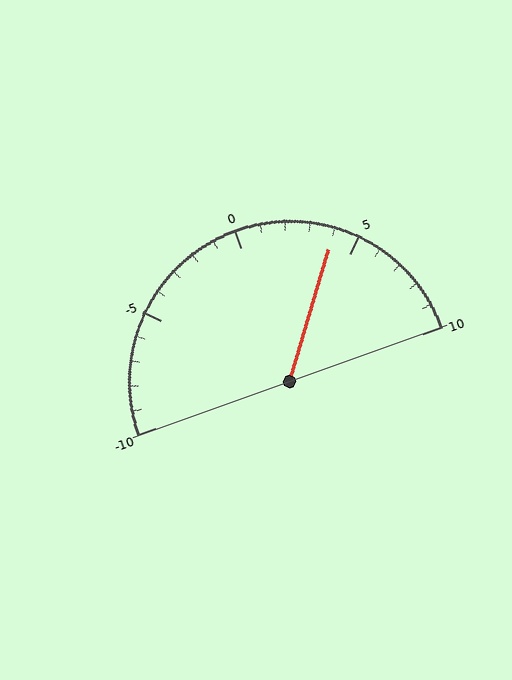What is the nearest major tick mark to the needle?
The nearest major tick mark is 5.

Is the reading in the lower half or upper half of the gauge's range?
The reading is in the upper half of the range (-10 to 10).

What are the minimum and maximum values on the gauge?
The gauge ranges from -10 to 10.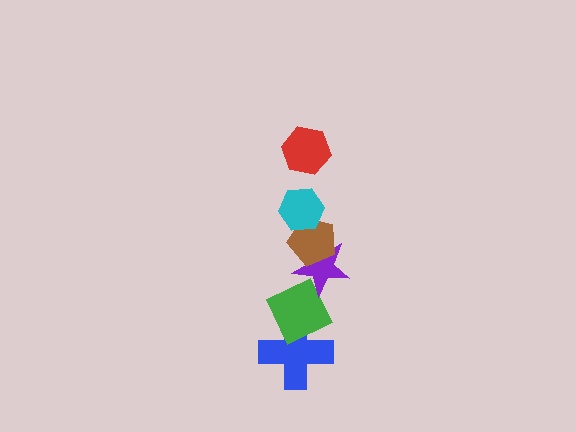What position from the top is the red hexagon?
The red hexagon is 1st from the top.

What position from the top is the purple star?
The purple star is 4th from the top.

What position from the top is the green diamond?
The green diamond is 5th from the top.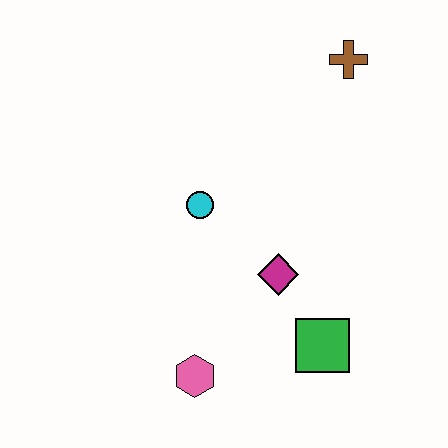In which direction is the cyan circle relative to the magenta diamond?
The cyan circle is to the left of the magenta diamond.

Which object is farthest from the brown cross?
The pink hexagon is farthest from the brown cross.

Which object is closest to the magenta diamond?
The green square is closest to the magenta diamond.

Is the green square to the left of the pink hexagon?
No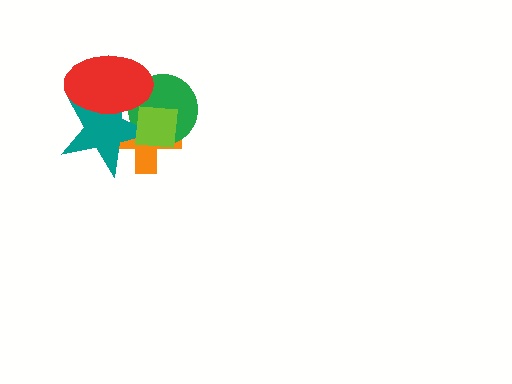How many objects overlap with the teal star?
4 objects overlap with the teal star.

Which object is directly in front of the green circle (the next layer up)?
The teal star is directly in front of the green circle.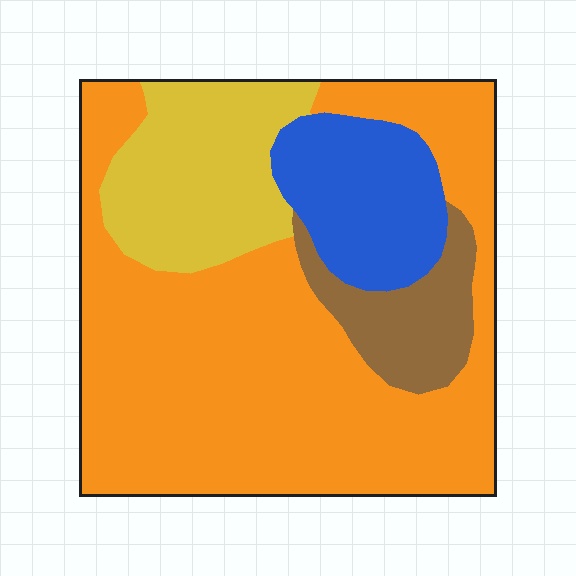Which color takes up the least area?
Brown, at roughly 10%.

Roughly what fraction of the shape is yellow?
Yellow covers 18% of the shape.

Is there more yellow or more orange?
Orange.